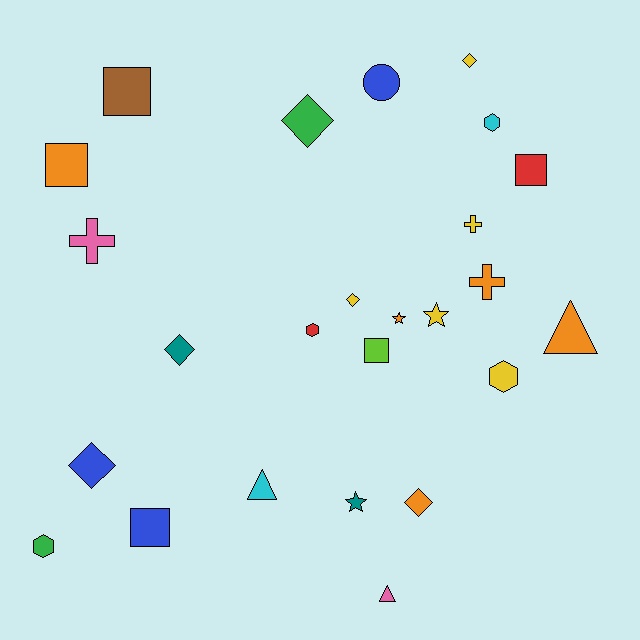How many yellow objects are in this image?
There are 5 yellow objects.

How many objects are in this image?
There are 25 objects.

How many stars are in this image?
There are 3 stars.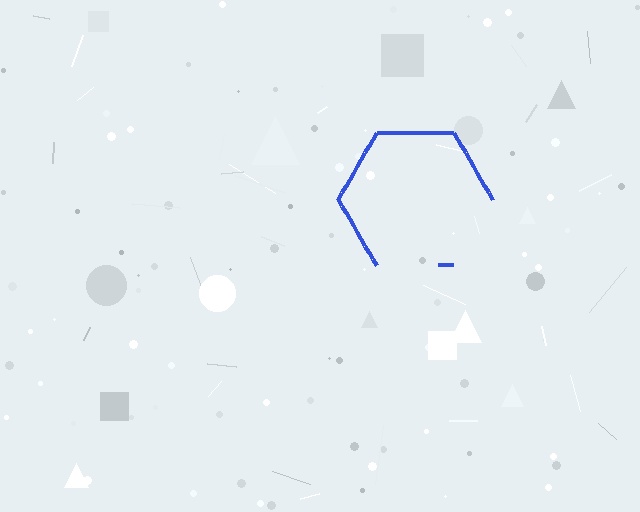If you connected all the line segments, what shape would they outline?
They would outline a hexagon.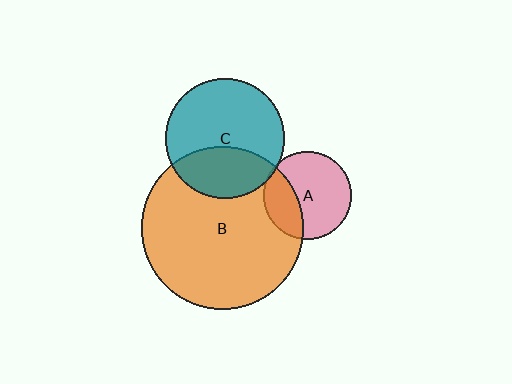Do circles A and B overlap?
Yes.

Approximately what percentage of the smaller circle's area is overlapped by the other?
Approximately 30%.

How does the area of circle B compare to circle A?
Approximately 3.4 times.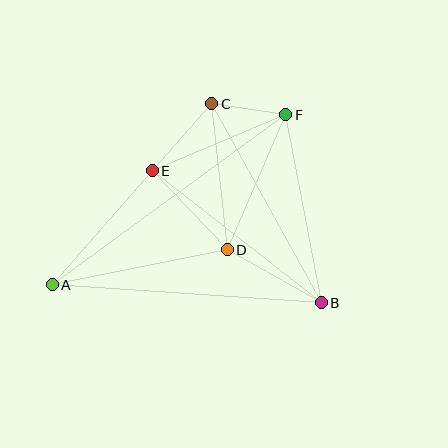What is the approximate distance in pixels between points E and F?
The distance between E and F is approximately 145 pixels.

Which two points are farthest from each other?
Points A and F are farthest from each other.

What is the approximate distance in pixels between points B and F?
The distance between B and F is approximately 192 pixels.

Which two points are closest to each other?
Points C and F are closest to each other.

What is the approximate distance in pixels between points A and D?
The distance between A and D is approximately 178 pixels.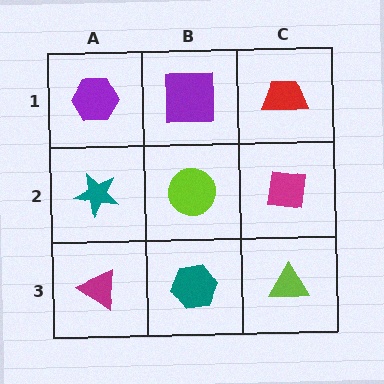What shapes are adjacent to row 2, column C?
A red trapezoid (row 1, column C), a lime triangle (row 3, column C), a lime circle (row 2, column B).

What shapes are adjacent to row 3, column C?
A magenta square (row 2, column C), a teal hexagon (row 3, column B).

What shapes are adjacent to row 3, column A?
A teal star (row 2, column A), a teal hexagon (row 3, column B).